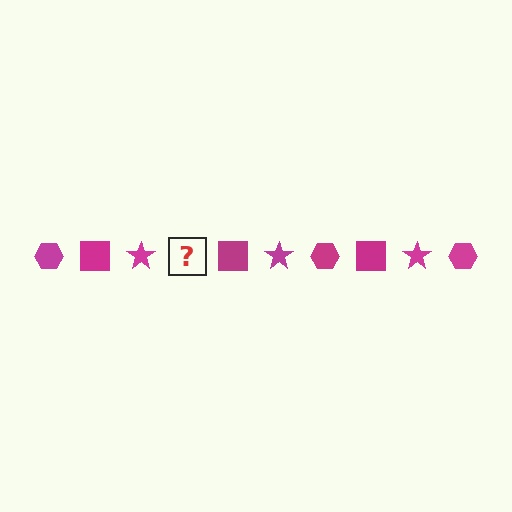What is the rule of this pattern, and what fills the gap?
The rule is that the pattern cycles through hexagon, square, star shapes in magenta. The gap should be filled with a magenta hexagon.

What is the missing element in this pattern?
The missing element is a magenta hexagon.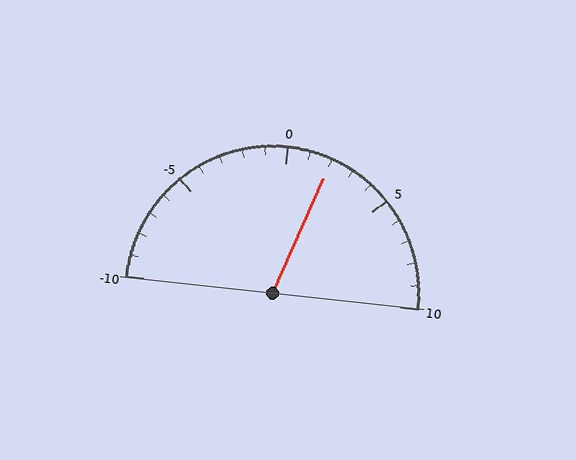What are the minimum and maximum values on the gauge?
The gauge ranges from -10 to 10.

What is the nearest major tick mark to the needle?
The nearest major tick mark is 0.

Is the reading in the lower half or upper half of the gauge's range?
The reading is in the upper half of the range (-10 to 10).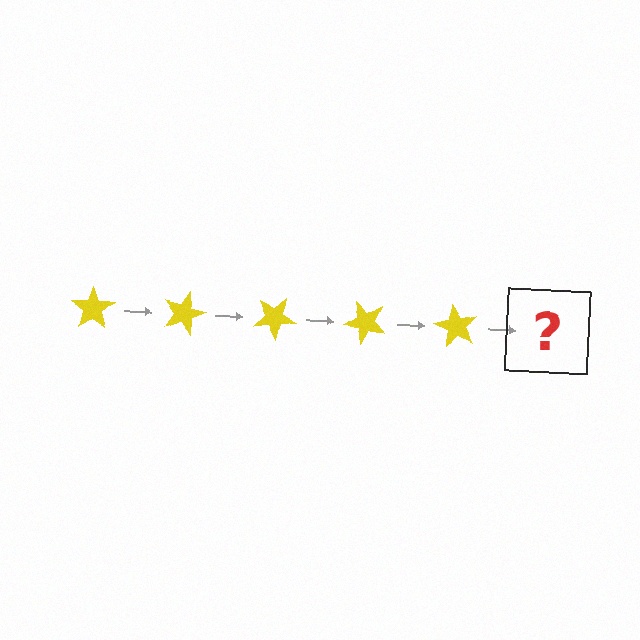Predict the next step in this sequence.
The next step is a yellow star rotated 75 degrees.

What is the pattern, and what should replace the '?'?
The pattern is that the star rotates 15 degrees each step. The '?' should be a yellow star rotated 75 degrees.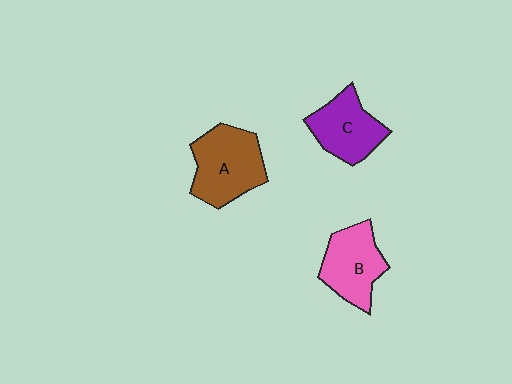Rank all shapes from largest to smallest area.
From largest to smallest: A (brown), B (pink), C (purple).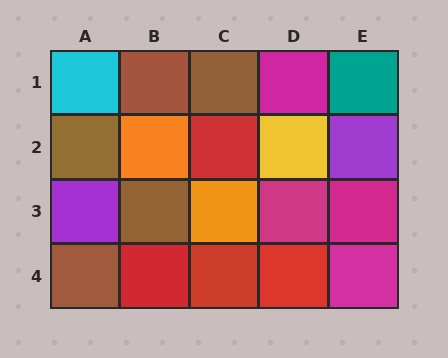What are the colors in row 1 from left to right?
Cyan, brown, brown, magenta, teal.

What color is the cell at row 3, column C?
Orange.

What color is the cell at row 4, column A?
Brown.